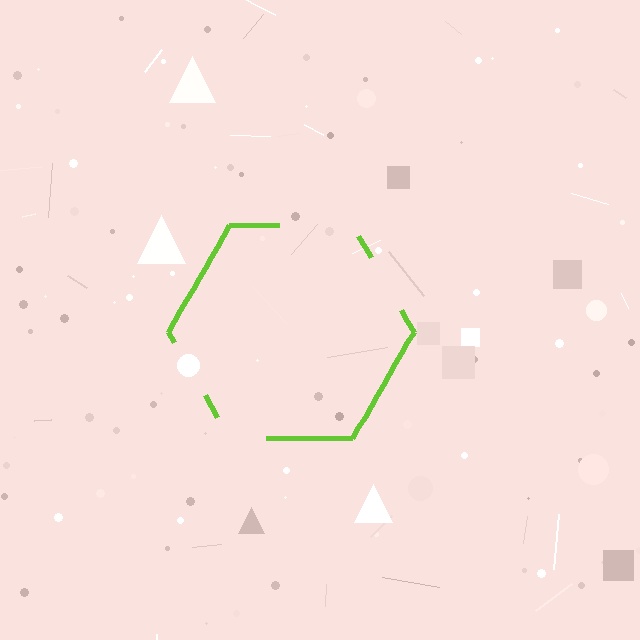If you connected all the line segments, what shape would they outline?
They would outline a hexagon.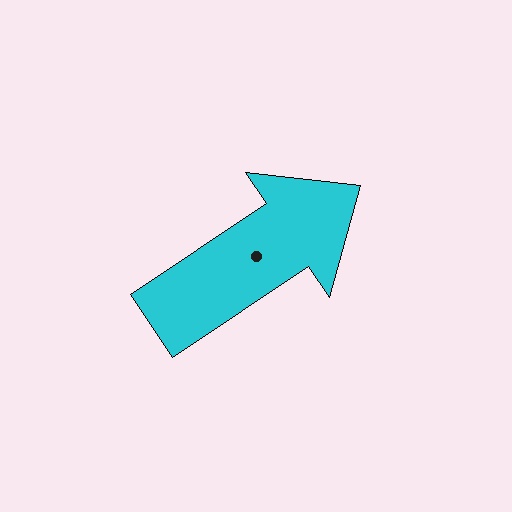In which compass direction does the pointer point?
Northeast.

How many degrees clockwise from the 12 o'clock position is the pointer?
Approximately 56 degrees.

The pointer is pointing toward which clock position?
Roughly 2 o'clock.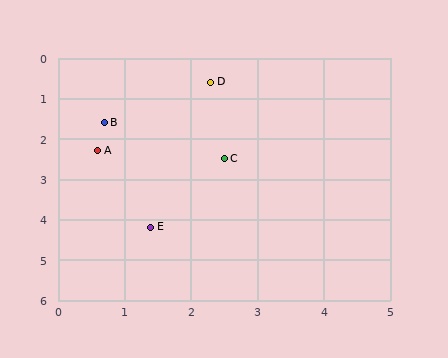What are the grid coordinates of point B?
Point B is at approximately (0.7, 1.6).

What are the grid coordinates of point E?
Point E is at approximately (1.4, 4.2).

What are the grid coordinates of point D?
Point D is at approximately (2.3, 0.6).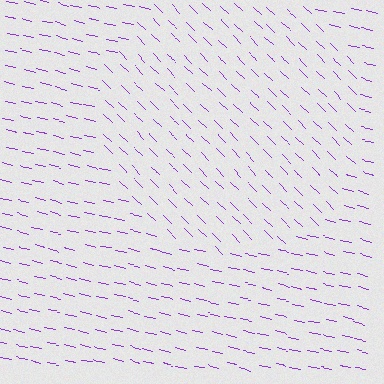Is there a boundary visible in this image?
Yes, there is a texture boundary formed by a change in line orientation.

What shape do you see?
I see a circle.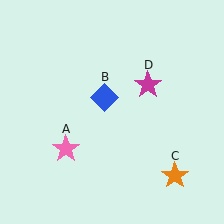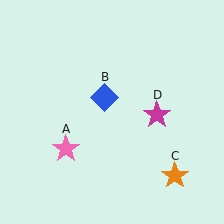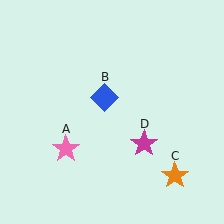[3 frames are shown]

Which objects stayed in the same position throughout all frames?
Pink star (object A) and blue diamond (object B) and orange star (object C) remained stationary.